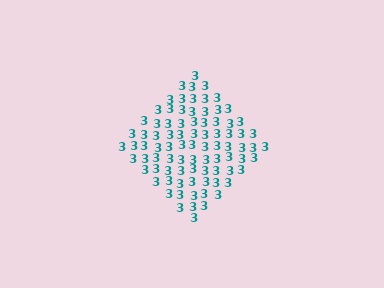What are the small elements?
The small elements are digit 3's.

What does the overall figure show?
The overall figure shows a diamond.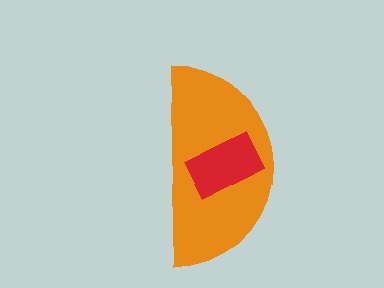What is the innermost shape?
The red rectangle.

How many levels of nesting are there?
2.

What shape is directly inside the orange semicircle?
The red rectangle.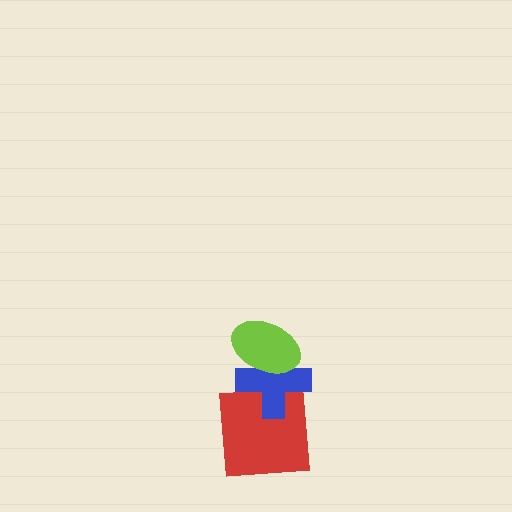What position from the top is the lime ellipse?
The lime ellipse is 1st from the top.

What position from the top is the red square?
The red square is 3rd from the top.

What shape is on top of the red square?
The blue cross is on top of the red square.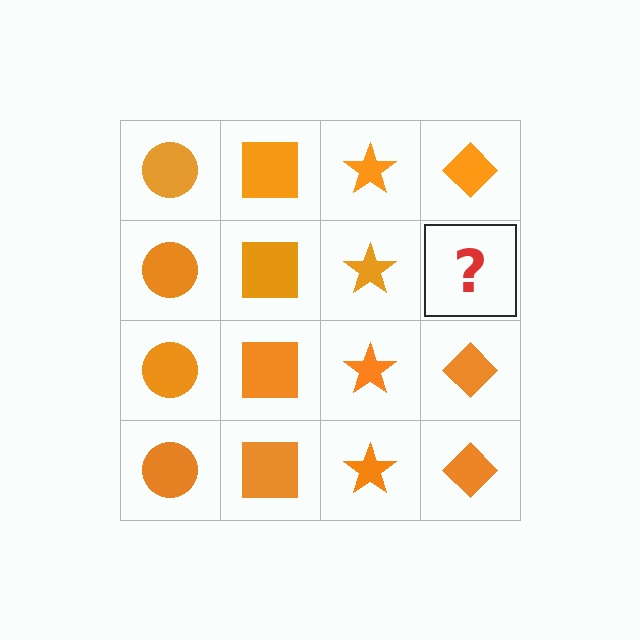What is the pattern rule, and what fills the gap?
The rule is that each column has a consistent shape. The gap should be filled with an orange diamond.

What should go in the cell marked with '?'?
The missing cell should contain an orange diamond.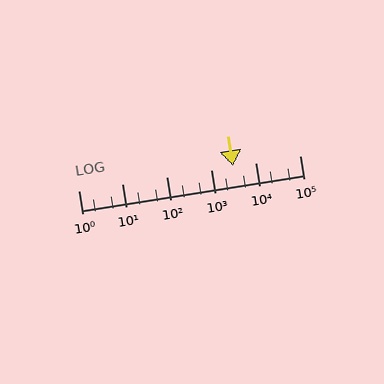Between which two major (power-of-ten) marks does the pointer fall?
The pointer is between 1000 and 10000.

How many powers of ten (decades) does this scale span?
The scale spans 5 decades, from 1 to 100000.